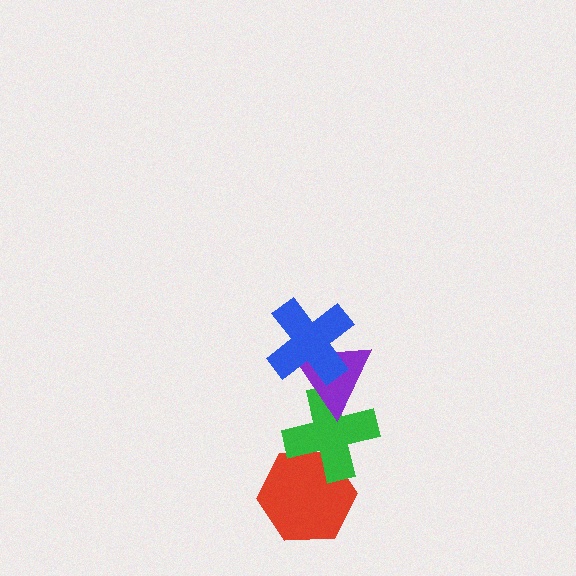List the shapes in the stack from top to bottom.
From top to bottom: the blue cross, the purple triangle, the green cross, the red hexagon.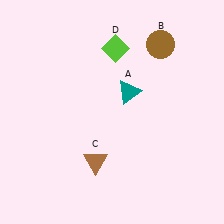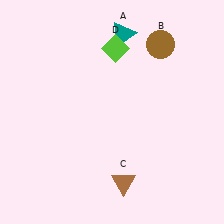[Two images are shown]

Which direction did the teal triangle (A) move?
The teal triangle (A) moved up.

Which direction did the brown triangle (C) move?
The brown triangle (C) moved right.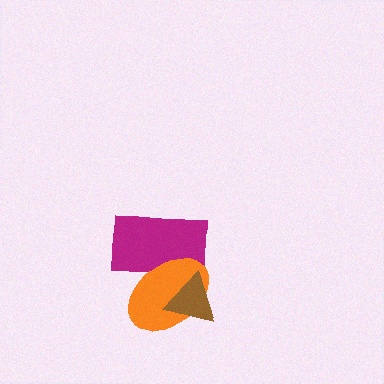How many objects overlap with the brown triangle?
2 objects overlap with the brown triangle.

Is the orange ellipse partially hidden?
Yes, it is partially covered by another shape.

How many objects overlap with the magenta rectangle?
2 objects overlap with the magenta rectangle.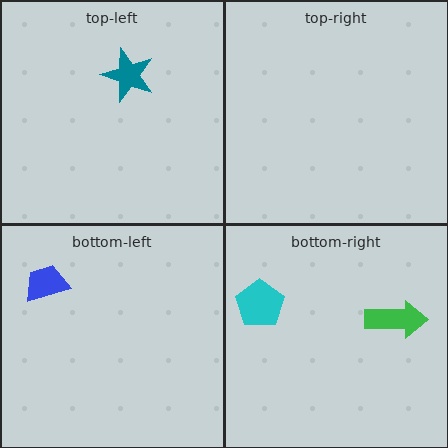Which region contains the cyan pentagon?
The bottom-right region.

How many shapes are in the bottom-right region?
2.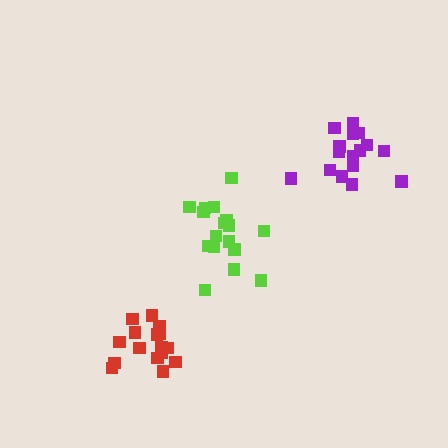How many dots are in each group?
Group 1: 16 dots, Group 2: 17 dots, Group 3: 16 dots (49 total).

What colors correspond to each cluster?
The clusters are colored: red, lime, purple.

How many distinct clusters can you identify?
There are 3 distinct clusters.